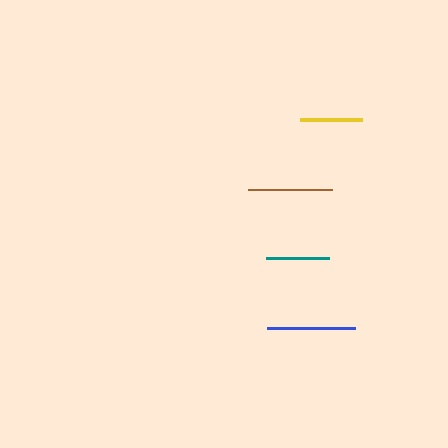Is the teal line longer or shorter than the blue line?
The blue line is longer than the teal line.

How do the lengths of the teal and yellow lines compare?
The teal and yellow lines are approximately the same length.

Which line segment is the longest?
The blue line is the longest at approximately 88 pixels.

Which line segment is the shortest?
The yellow line is the shortest at approximately 62 pixels.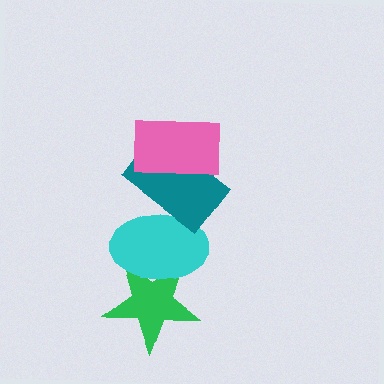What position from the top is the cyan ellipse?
The cyan ellipse is 3rd from the top.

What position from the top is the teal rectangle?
The teal rectangle is 2nd from the top.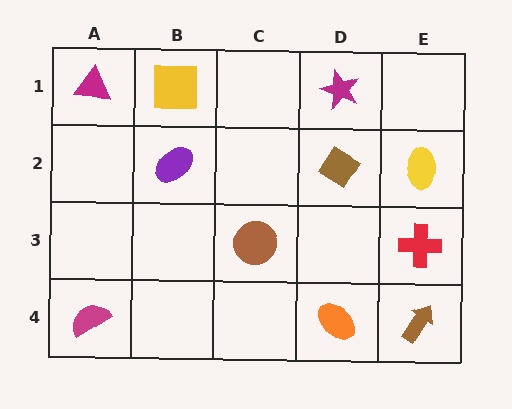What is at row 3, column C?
A brown circle.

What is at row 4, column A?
A magenta semicircle.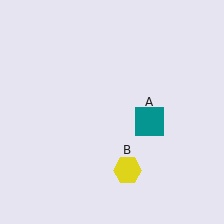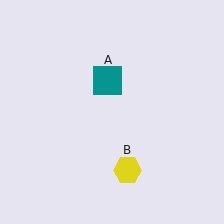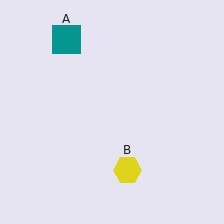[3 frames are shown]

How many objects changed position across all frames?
1 object changed position: teal square (object A).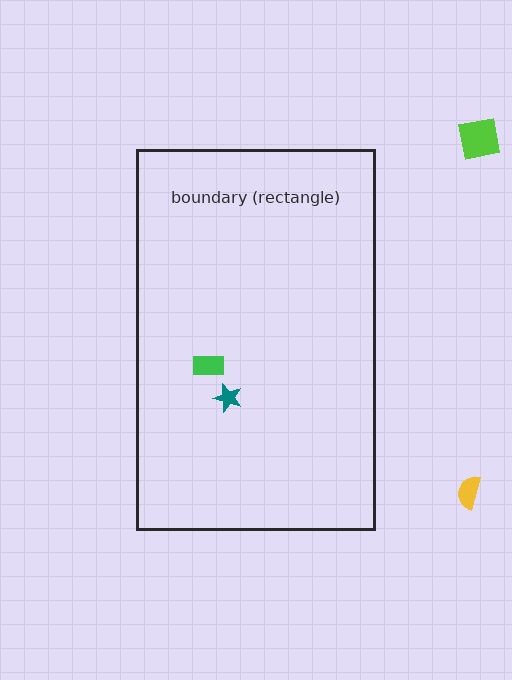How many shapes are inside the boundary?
2 inside, 2 outside.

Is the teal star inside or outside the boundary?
Inside.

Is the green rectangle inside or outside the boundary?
Inside.